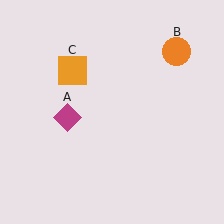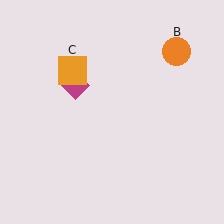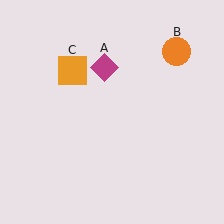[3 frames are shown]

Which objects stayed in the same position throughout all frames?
Orange circle (object B) and orange square (object C) remained stationary.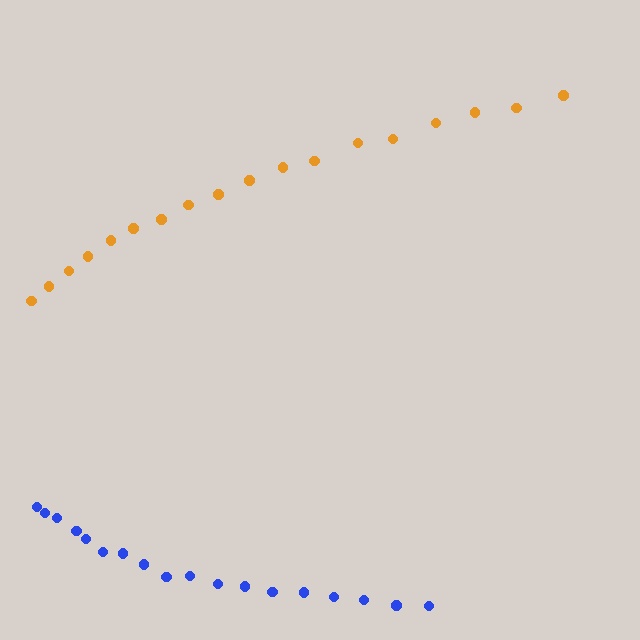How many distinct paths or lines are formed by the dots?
There are 2 distinct paths.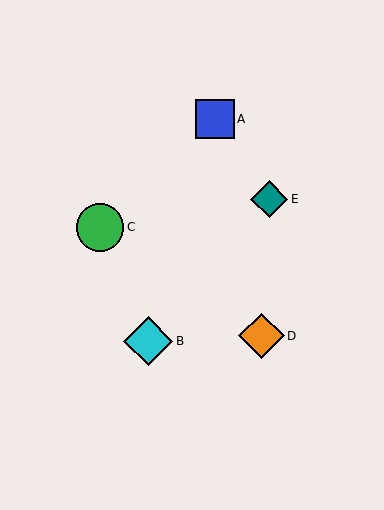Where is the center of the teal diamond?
The center of the teal diamond is at (269, 199).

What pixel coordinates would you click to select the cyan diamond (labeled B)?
Click at (148, 341) to select the cyan diamond B.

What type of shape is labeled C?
Shape C is a green circle.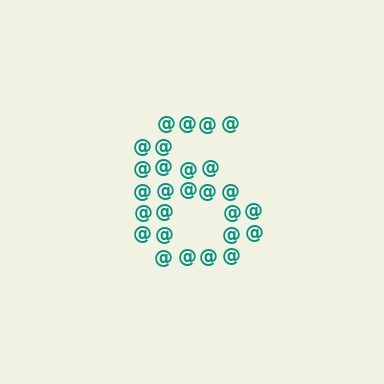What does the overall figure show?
The overall figure shows the digit 6.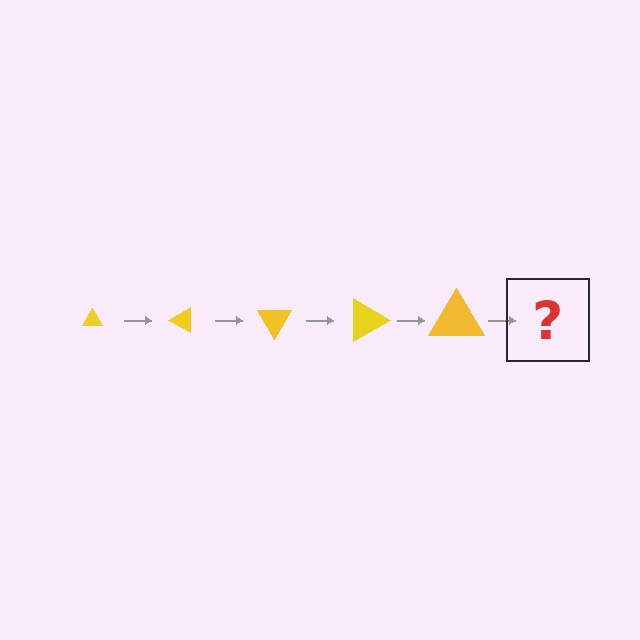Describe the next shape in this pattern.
It should be a triangle, larger than the previous one and rotated 150 degrees from the start.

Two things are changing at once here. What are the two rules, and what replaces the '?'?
The two rules are that the triangle grows larger each step and it rotates 30 degrees each step. The '?' should be a triangle, larger than the previous one and rotated 150 degrees from the start.